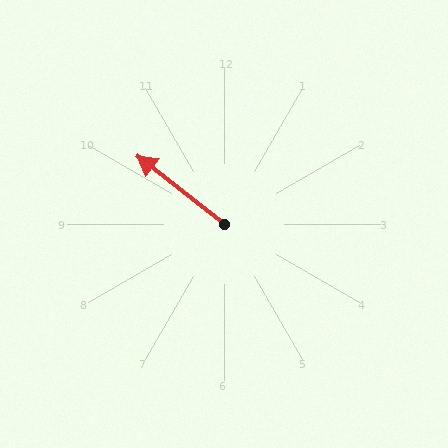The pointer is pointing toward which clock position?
Roughly 10 o'clock.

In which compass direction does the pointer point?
Northwest.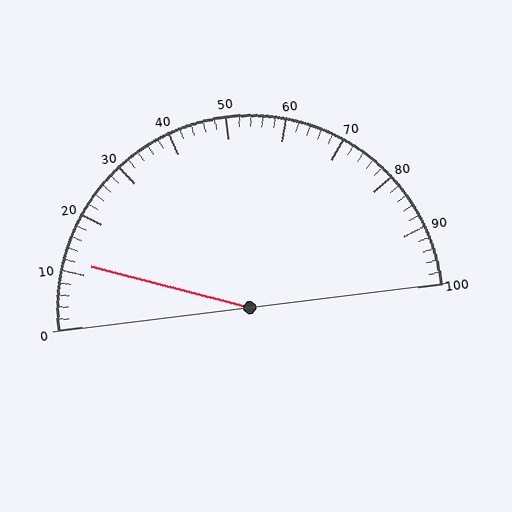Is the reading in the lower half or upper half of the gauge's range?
The reading is in the lower half of the range (0 to 100).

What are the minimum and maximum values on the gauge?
The gauge ranges from 0 to 100.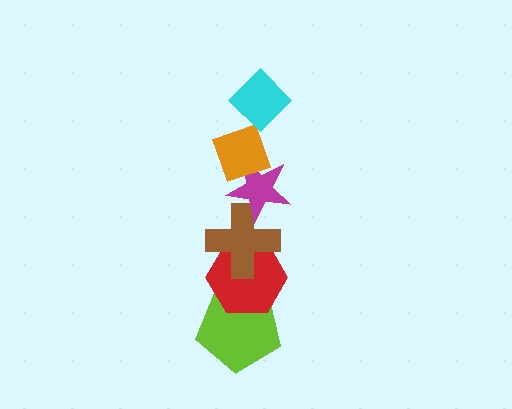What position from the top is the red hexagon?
The red hexagon is 5th from the top.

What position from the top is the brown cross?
The brown cross is 4th from the top.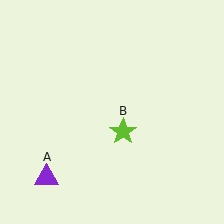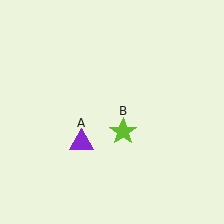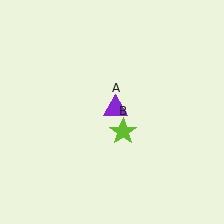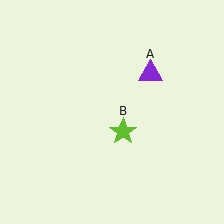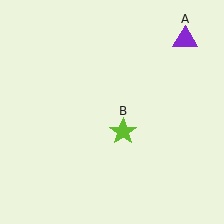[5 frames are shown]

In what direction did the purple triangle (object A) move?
The purple triangle (object A) moved up and to the right.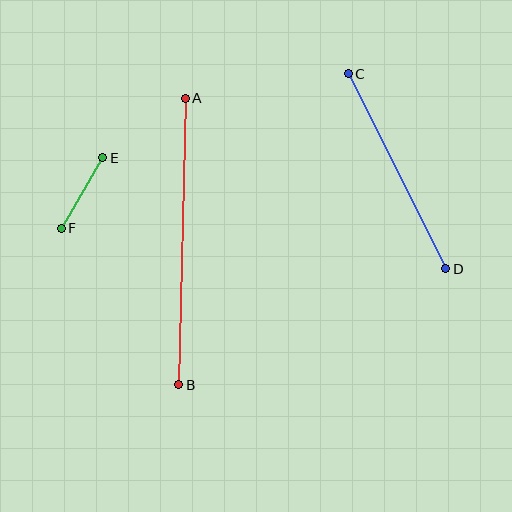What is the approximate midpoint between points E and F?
The midpoint is at approximately (82, 193) pixels.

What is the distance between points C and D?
The distance is approximately 218 pixels.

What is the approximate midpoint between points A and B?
The midpoint is at approximately (182, 241) pixels.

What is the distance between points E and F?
The distance is approximately 82 pixels.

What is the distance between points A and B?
The distance is approximately 286 pixels.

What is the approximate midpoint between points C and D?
The midpoint is at approximately (397, 171) pixels.